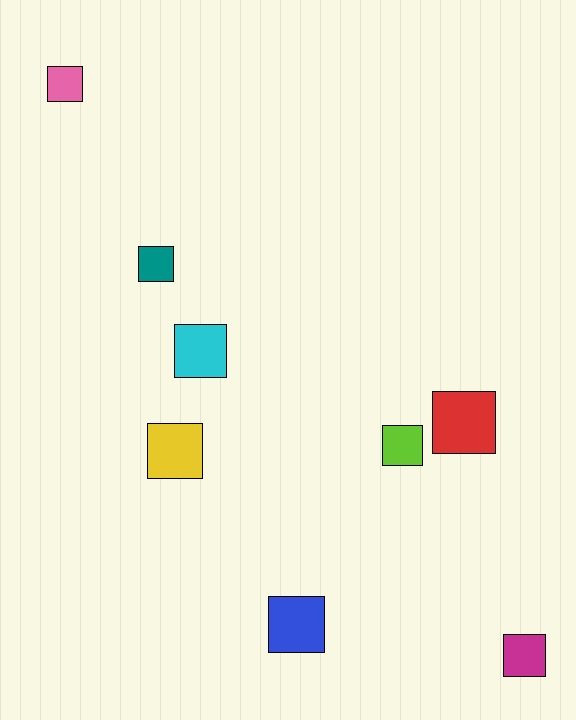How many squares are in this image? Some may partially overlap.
There are 8 squares.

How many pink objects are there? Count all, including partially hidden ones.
There is 1 pink object.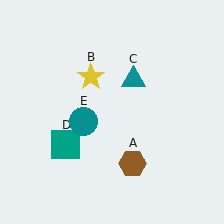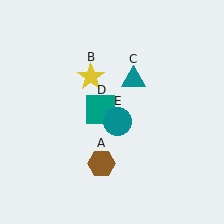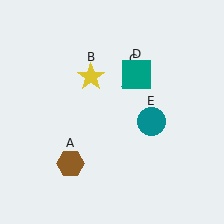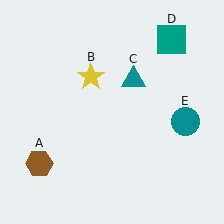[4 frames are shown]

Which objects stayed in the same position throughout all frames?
Yellow star (object B) and teal triangle (object C) remained stationary.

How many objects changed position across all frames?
3 objects changed position: brown hexagon (object A), teal square (object D), teal circle (object E).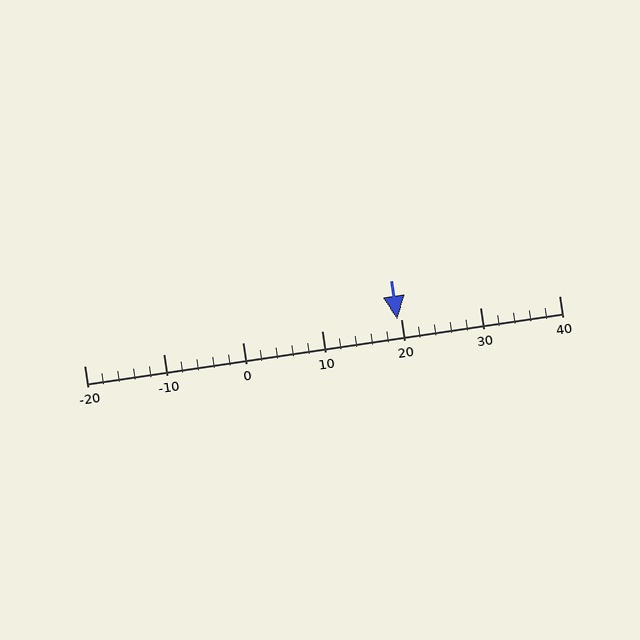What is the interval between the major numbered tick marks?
The major tick marks are spaced 10 units apart.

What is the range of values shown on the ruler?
The ruler shows values from -20 to 40.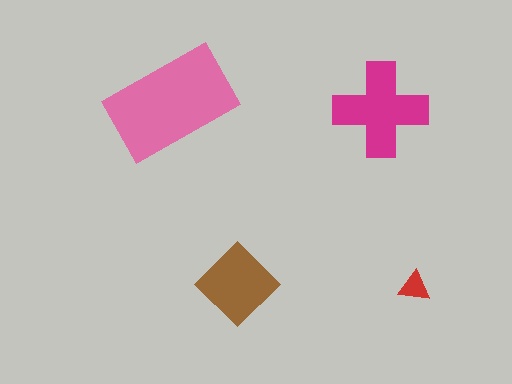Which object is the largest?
The pink rectangle.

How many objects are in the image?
There are 4 objects in the image.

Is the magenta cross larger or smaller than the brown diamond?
Larger.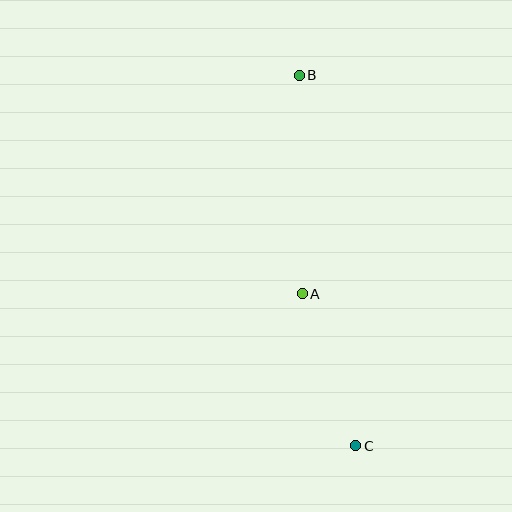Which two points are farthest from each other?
Points B and C are farthest from each other.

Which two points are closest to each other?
Points A and C are closest to each other.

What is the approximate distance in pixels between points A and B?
The distance between A and B is approximately 218 pixels.